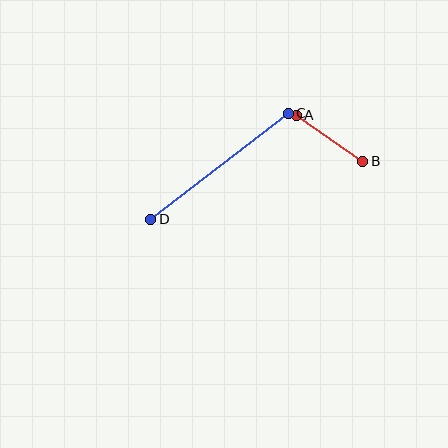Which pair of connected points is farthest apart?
Points C and D are farthest apart.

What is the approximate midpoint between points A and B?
The midpoint is at approximately (329, 138) pixels.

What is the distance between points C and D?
The distance is approximately 173 pixels.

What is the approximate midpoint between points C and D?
The midpoint is at approximately (219, 166) pixels.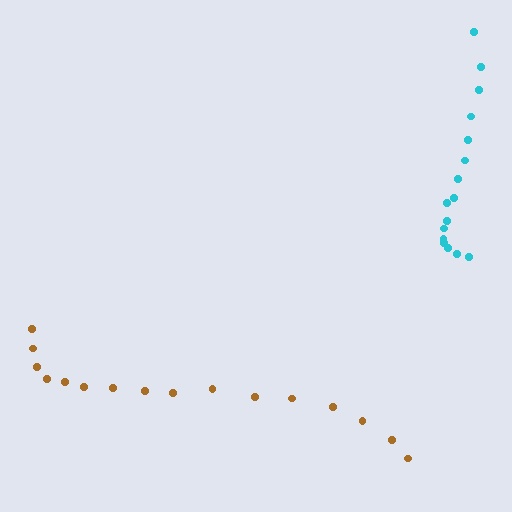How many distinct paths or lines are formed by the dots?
There are 2 distinct paths.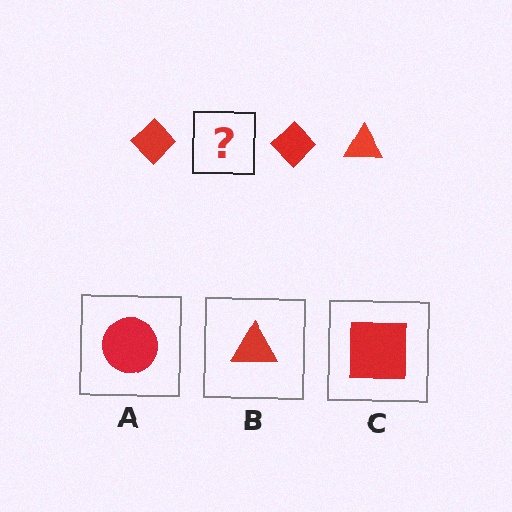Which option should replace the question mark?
Option B.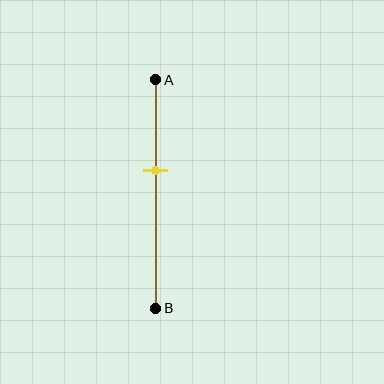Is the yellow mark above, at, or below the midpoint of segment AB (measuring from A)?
The yellow mark is above the midpoint of segment AB.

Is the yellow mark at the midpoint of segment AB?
No, the mark is at about 40% from A, not at the 50% midpoint.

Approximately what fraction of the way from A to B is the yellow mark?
The yellow mark is approximately 40% of the way from A to B.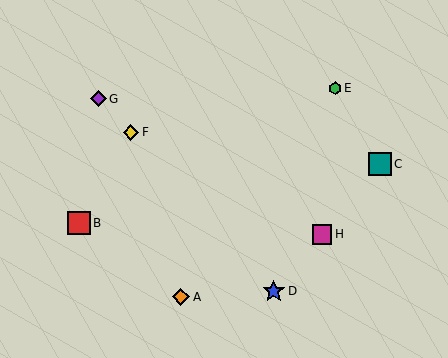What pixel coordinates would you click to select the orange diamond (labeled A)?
Click at (181, 297) to select the orange diamond A.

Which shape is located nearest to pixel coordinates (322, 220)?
The magenta square (labeled H) at (322, 234) is nearest to that location.